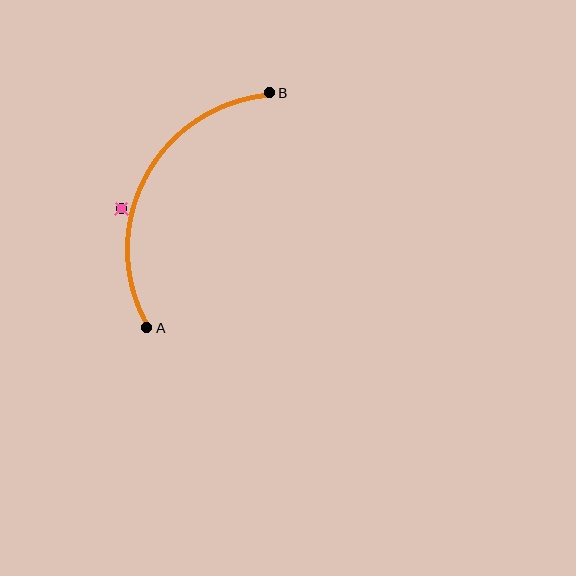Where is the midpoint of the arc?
The arc midpoint is the point on the curve farthest from the straight line joining A and B. It sits to the left of that line.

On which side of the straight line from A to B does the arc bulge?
The arc bulges to the left of the straight line connecting A and B.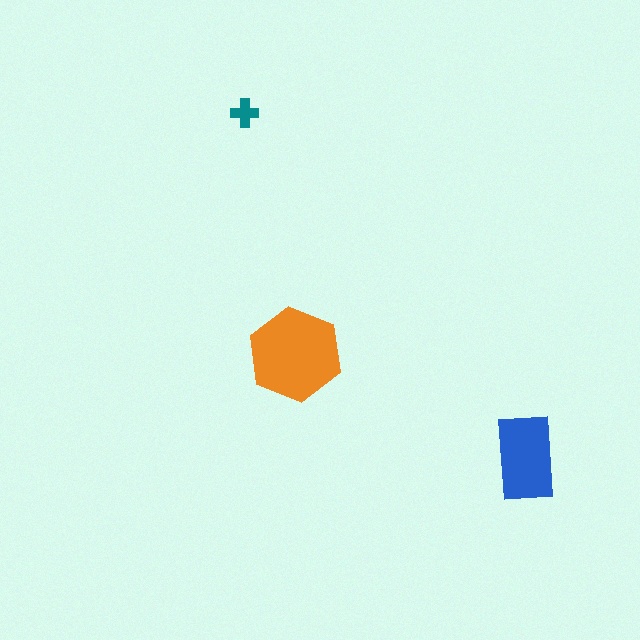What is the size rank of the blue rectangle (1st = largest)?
2nd.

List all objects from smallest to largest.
The teal cross, the blue rectangle, the orange hexagon.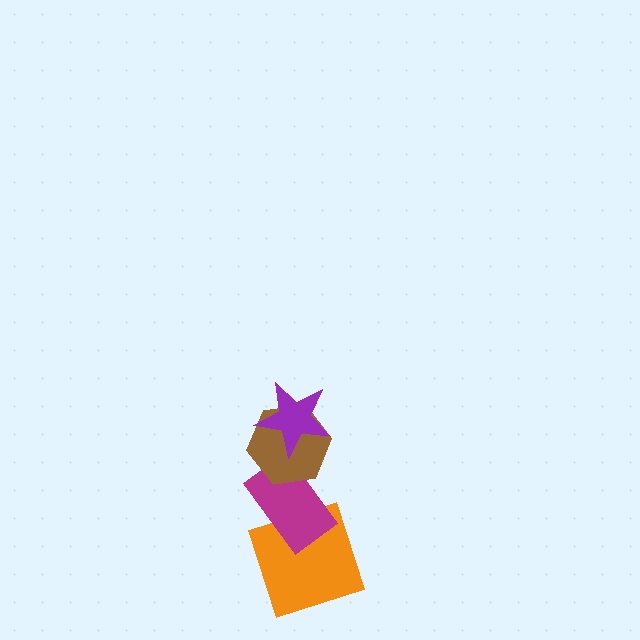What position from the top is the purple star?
The purple star is 1st from the top.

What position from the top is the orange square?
The orange square is 4th from the top.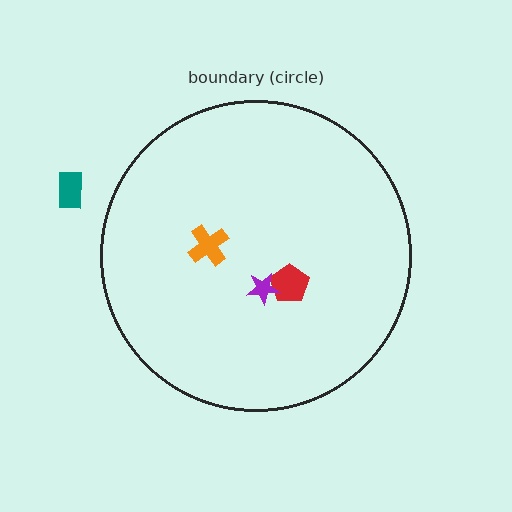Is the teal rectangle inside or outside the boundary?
Outside.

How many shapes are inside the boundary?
3 inside, 1 outside.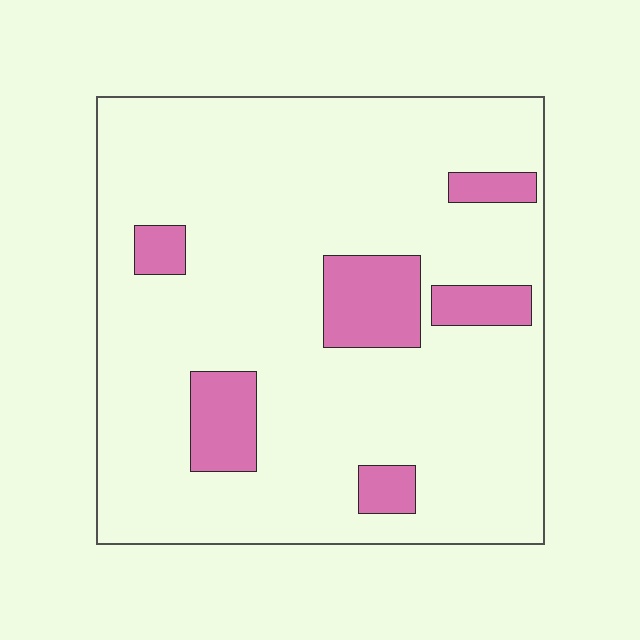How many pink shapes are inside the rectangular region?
6.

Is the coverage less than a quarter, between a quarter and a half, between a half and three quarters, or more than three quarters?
Less than a quarter.